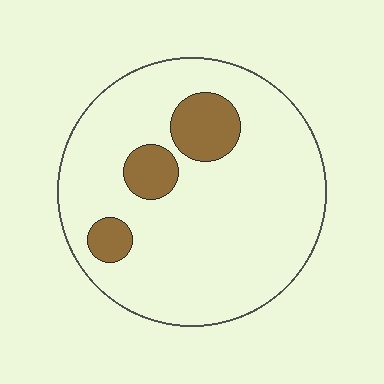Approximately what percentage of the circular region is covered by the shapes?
Approximately 15%.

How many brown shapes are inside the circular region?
3.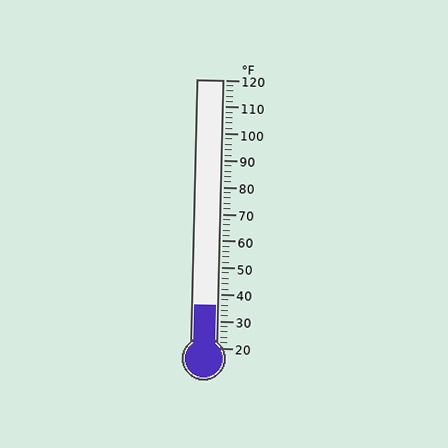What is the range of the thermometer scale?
The thermometer scale ranges from 20°F to 120°F.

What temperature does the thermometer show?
The thermometer shows approximately 36°F.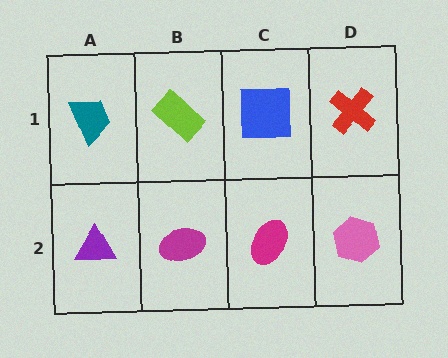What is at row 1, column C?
A blue square.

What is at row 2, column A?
A purple triangle.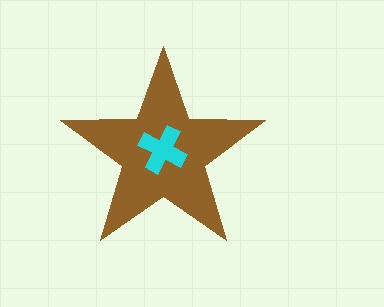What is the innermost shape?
The cyan cross.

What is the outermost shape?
The brown star.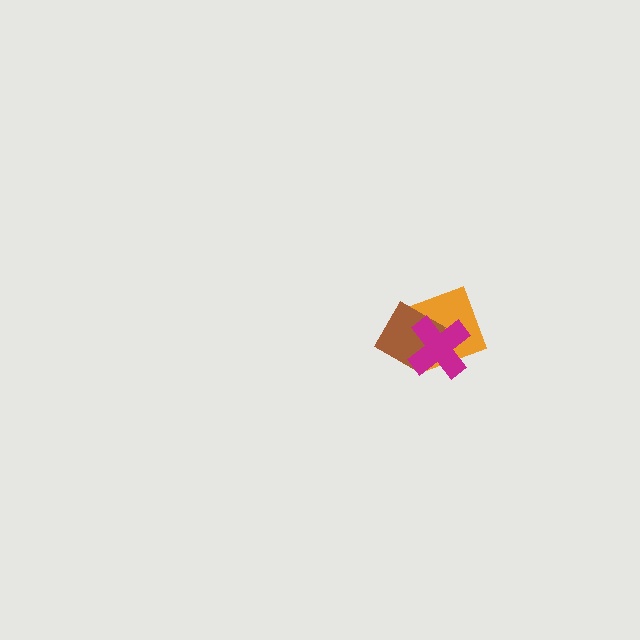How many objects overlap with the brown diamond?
2 objects overlap with the brown diamond.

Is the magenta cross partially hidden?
No, no other shape covers it.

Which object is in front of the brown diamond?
The magenta cross is in front of the brown diamond.